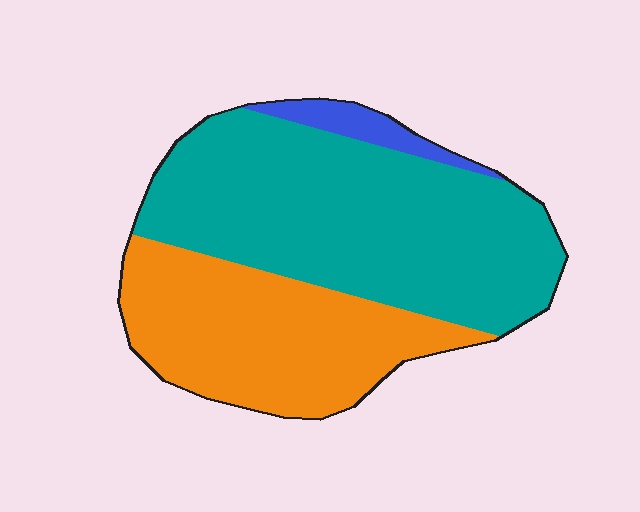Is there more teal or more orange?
Teal.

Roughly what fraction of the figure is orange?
Orange takes up about three eighths (3/8) of the figure.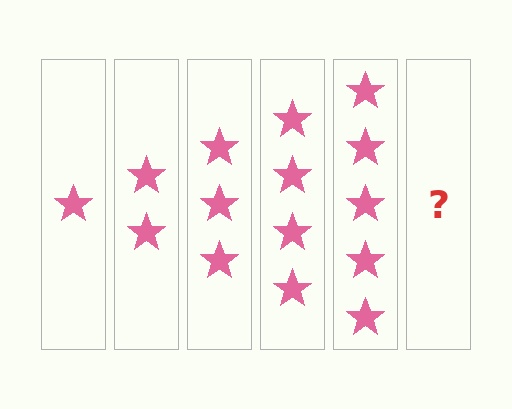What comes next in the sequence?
The next element should be 6 stars.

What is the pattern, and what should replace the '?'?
The pattern is that each step adds one more star. The '?' should be 6 stars.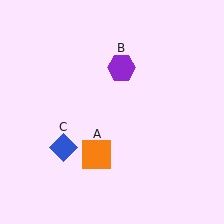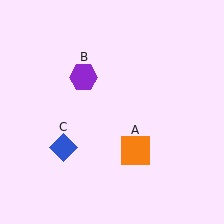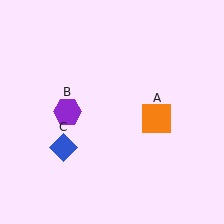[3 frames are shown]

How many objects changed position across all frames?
2 objects changed position: orange square (object A), purple hexagon (object B).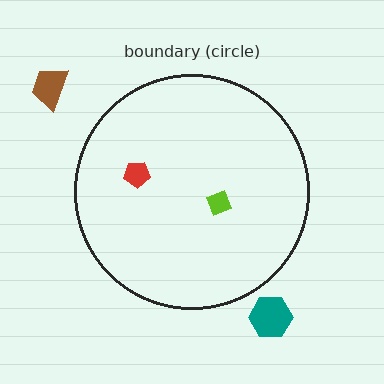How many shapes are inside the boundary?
2 inside, 2 outside.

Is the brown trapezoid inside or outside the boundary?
Outside.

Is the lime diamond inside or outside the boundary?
Inside.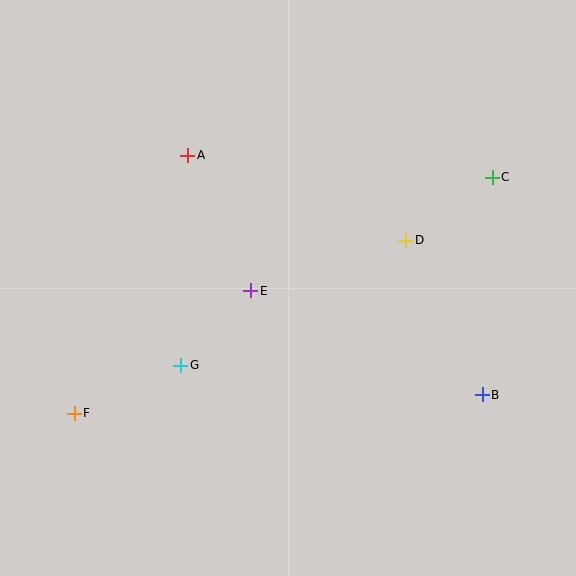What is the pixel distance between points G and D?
The distance between G and D is 258 pixels.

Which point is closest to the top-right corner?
Point C is closest to the top-right corner.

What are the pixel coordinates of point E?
Point E is at (251, 291).